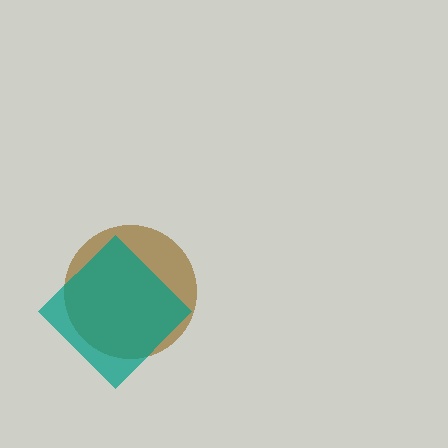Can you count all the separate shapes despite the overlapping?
Yes, there are 2 separate shapes.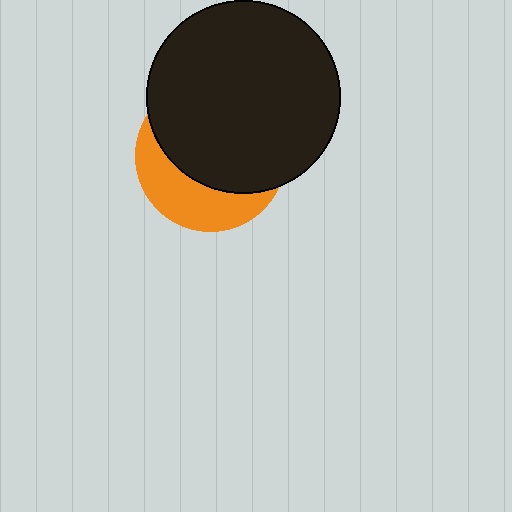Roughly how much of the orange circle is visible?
A small part of it is visible (roughly 34%).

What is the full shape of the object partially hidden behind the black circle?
The partially hidden object is an orange circle.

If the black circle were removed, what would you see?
You would see the complete orange circle.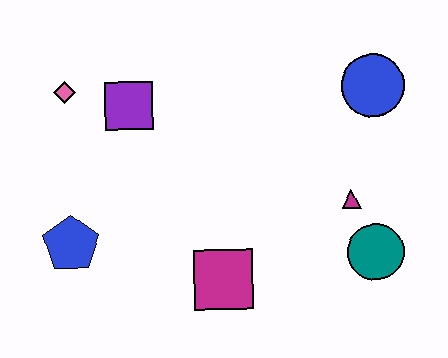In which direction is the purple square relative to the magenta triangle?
The purple square is to the left of the magenta triangle.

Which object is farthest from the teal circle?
The pink diamond is farthest from the teal circle.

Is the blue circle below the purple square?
No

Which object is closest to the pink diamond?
The purple square is closest to the pink diamond.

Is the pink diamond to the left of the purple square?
Yes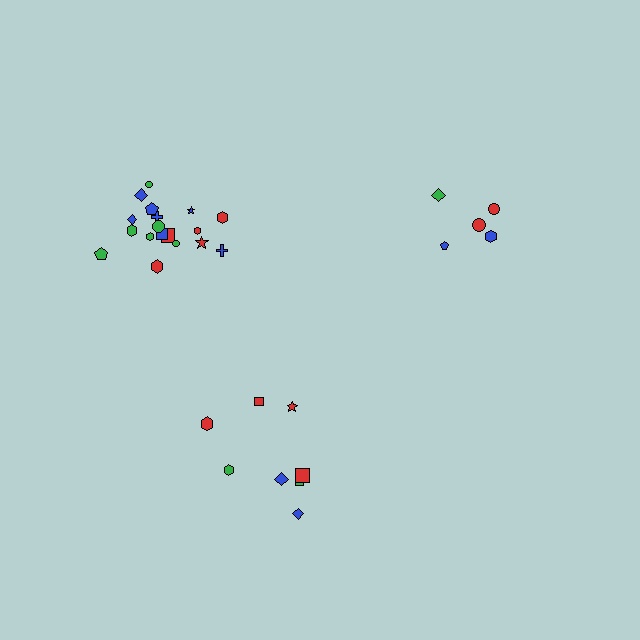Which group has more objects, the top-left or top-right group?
The top-left group.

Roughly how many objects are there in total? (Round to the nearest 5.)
Roughly 30 objects in total.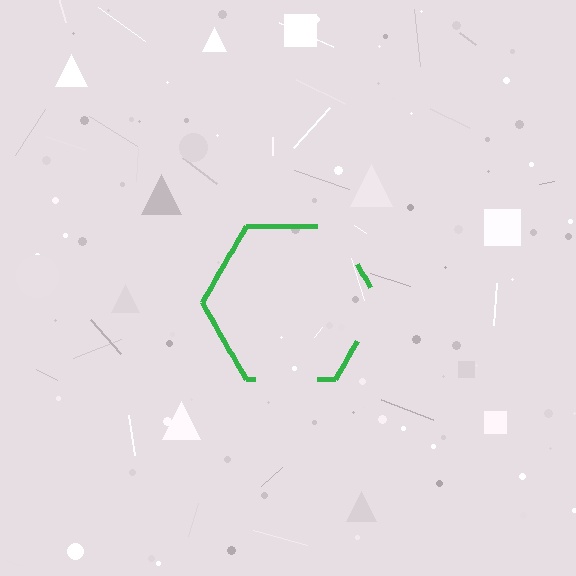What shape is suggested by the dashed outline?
The dashed outline suggests a hexagon.